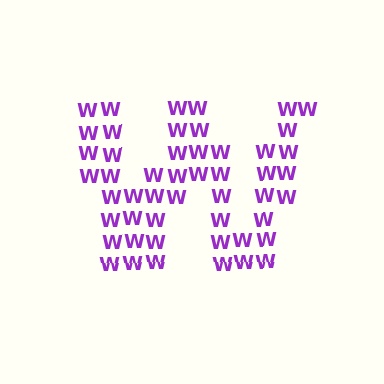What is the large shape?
The large shape is the letter W.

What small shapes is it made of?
It is made of small letter W's.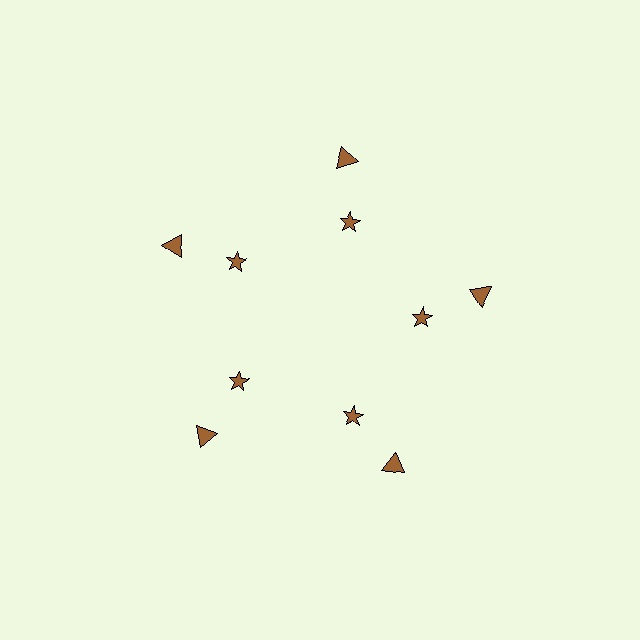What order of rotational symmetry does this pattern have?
This pattern has 5-fold rotational symmetry.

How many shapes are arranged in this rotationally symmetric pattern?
There are 10 shapes, arranged in 5 groups of 2.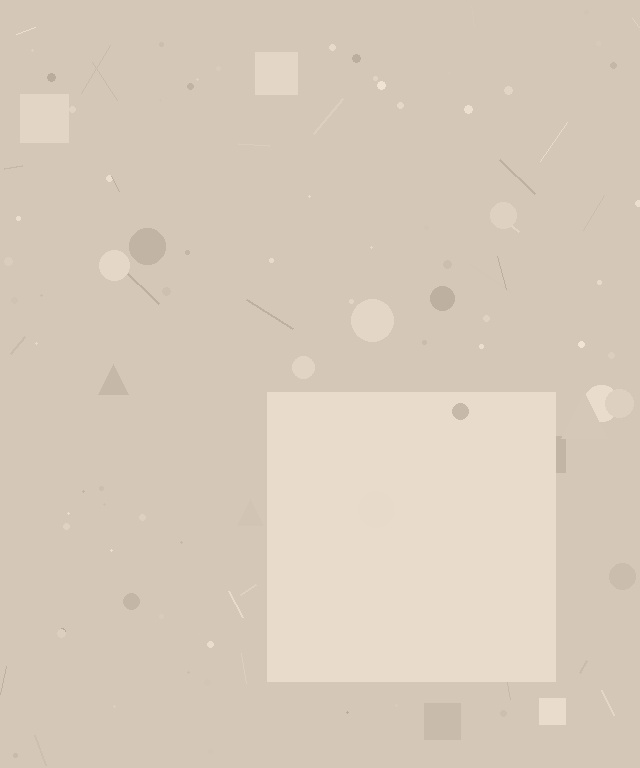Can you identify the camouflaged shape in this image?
The camouflaged shape is a square.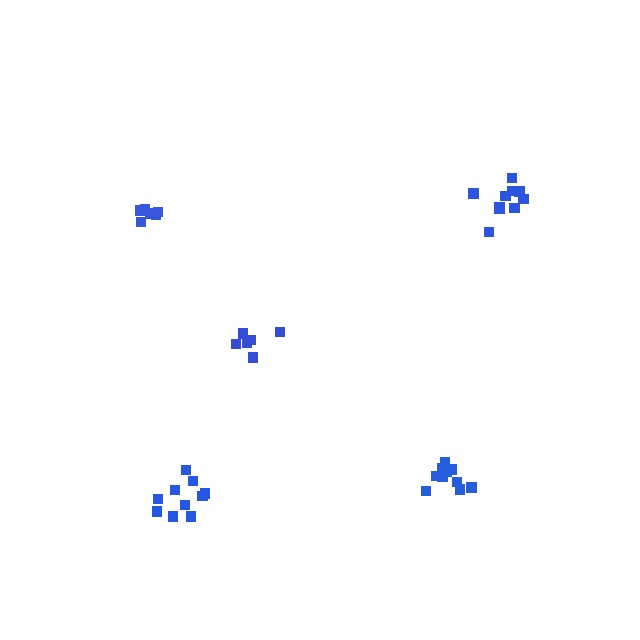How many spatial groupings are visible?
There are 5 spatial groupings.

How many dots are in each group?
Group 1: 10 dots, Group 2: 7 dots, Group 3: 10 dots, Group 4: 10 dots, Group 5: 6 dots (43 total).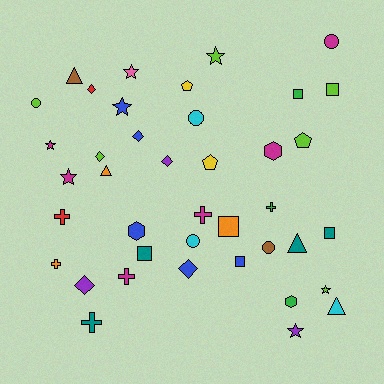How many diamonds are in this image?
There are 6 diamonds.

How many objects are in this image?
There are 40 objects.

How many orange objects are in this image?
There are 3 orange objects.